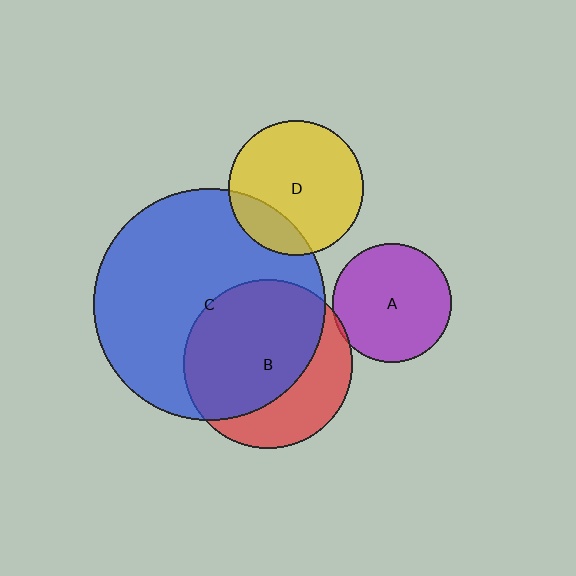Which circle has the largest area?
Circle C (blue).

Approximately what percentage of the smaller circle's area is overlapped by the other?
Approximately 20%.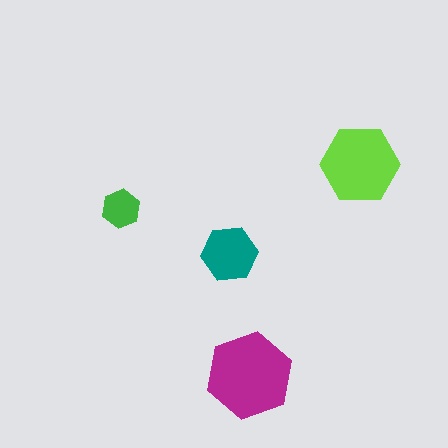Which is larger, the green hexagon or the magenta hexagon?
The magenta one.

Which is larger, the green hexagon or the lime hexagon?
The lime one.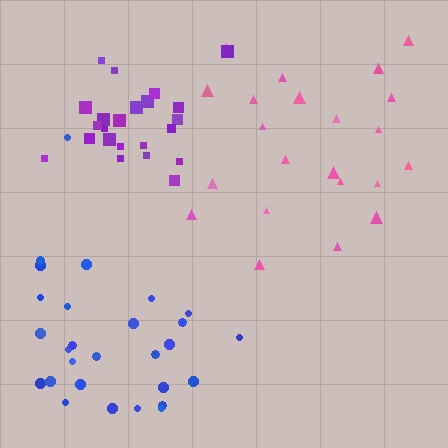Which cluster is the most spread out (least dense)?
Pink.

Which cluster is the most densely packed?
Purple.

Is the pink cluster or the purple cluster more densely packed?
Purple.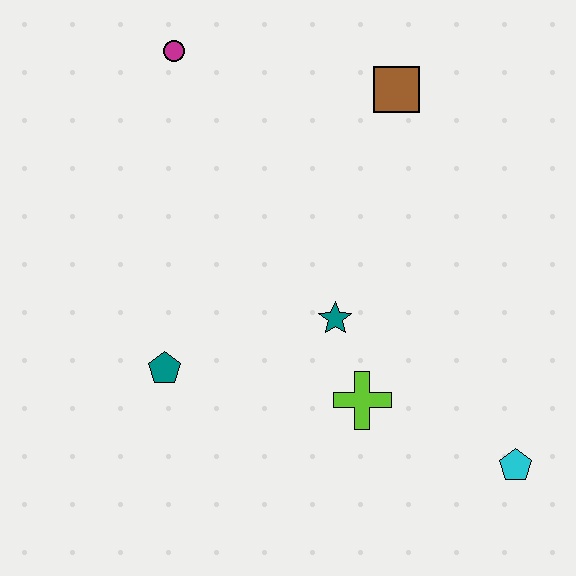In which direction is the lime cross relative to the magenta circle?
The lime cross is below the magenta circle.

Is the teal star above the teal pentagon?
Yes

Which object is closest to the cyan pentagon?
The lime cross is closest to the cyan pentagon.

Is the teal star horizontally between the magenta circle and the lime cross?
Yes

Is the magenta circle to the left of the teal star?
Yes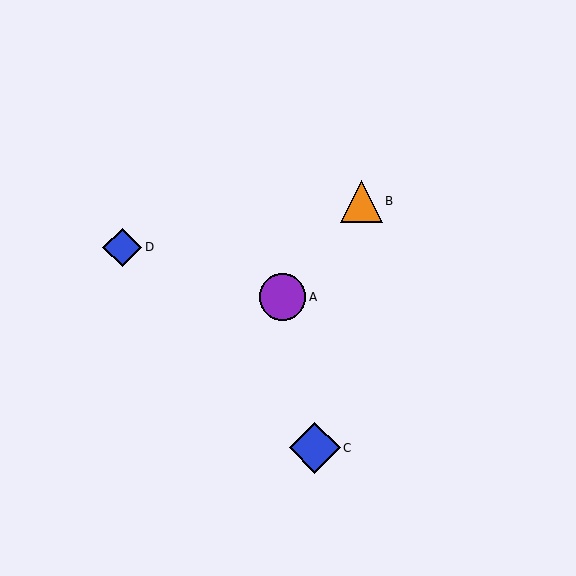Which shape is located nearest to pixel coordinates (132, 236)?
The blue diamond (labeled D) at (122, 247) is nearest to that location.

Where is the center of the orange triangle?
The center of the orange triangle is at (362, 201).